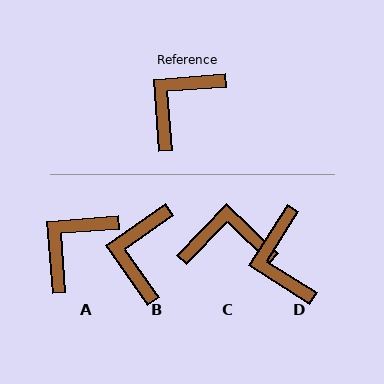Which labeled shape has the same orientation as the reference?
A.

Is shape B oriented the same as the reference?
No, it is off by about 31 degrees.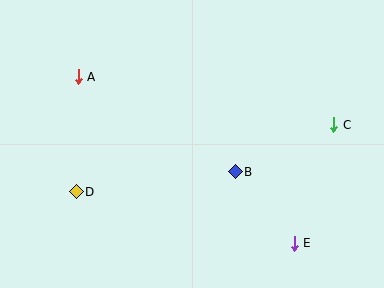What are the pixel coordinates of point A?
Point A is at (78, 77).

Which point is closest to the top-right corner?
Point C is closest to the top-right corner.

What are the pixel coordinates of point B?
Point B is at (235, 172).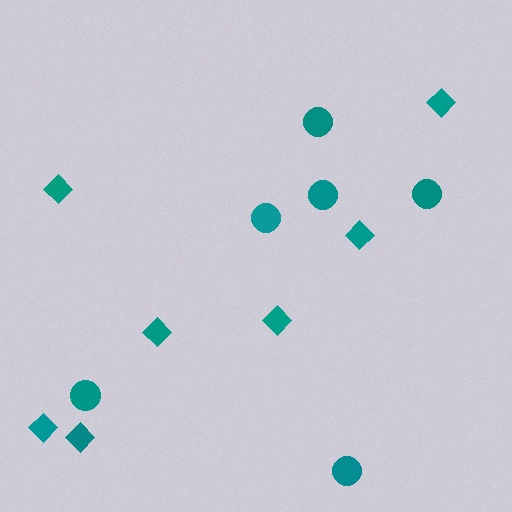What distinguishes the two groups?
There are 2 groups: one group of circles (6) and one group of diamonds (7).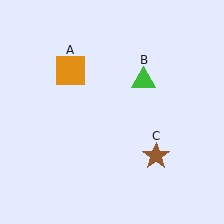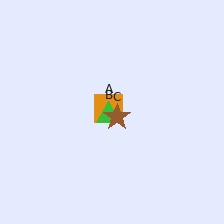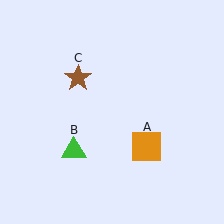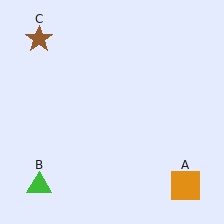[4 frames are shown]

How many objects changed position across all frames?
3 objects changed position: orange square (object A), green triangle (object B), brown star (object C).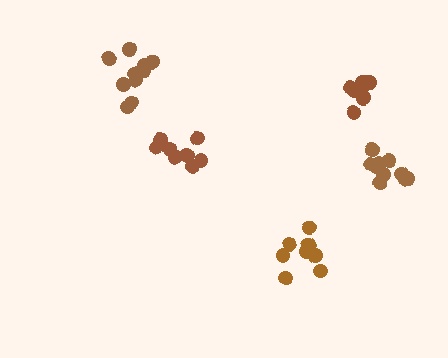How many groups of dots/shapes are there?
There are 5 groups.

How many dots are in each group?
Group 1: 10 dots, Group 2: 10 dots, Group 3: 8 dots, Group 4: 9 dots, Group 5: 9 dots (46 total).